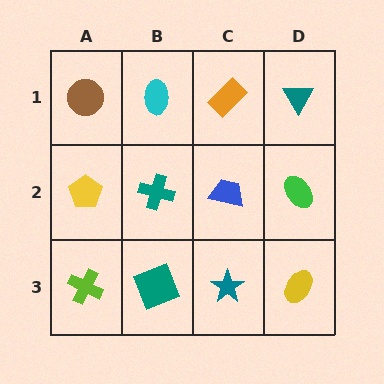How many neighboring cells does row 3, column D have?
2.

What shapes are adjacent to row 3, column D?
A green ellipse (row 2, column D), a teal star (row 3, column C).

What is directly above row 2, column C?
An orange rectangle.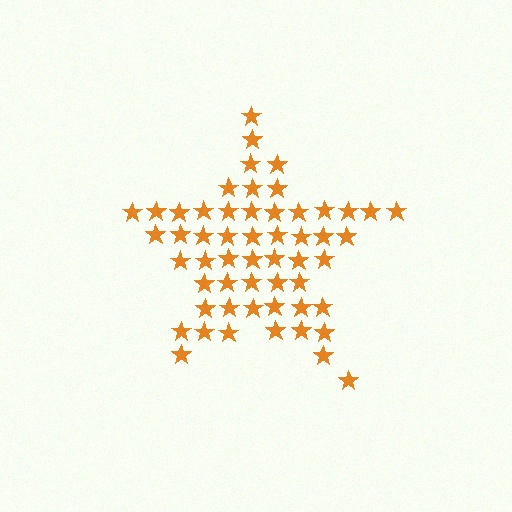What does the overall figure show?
The overall figure shows a star.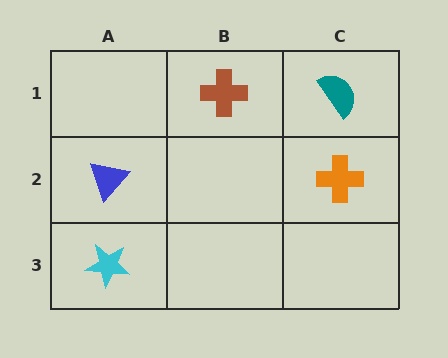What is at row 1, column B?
A brown cross.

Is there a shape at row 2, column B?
No, that cell is empty.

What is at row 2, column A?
A blue triangle.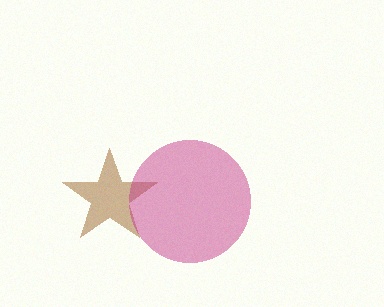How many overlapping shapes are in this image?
There are 2 overlapping shapes in the image.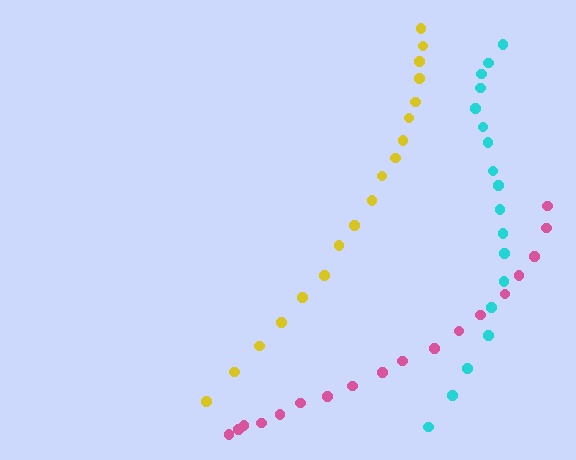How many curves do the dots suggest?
There are 3 distinct paths.